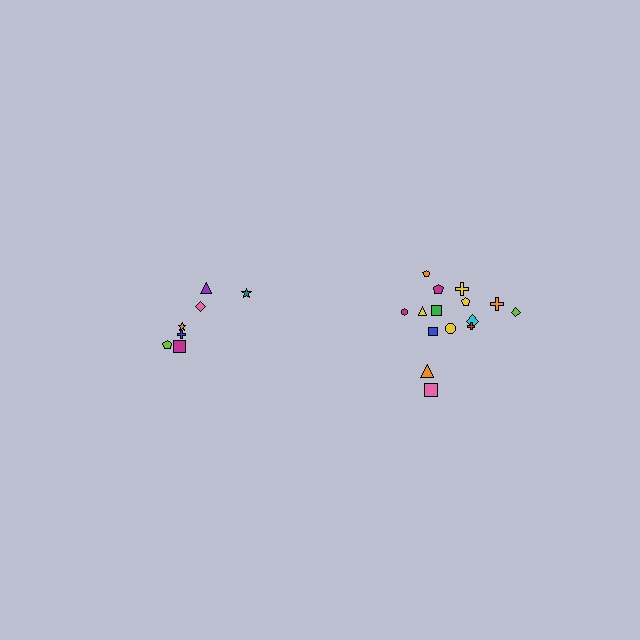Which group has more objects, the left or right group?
The right group.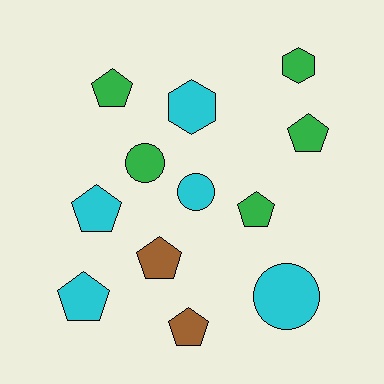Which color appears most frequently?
Green, with 5 objects.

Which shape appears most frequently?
Pentagon, with 7 objects.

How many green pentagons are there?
There are 3 green pentagons.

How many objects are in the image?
There are 12 objects.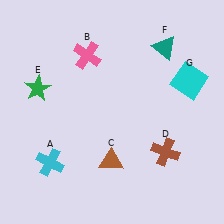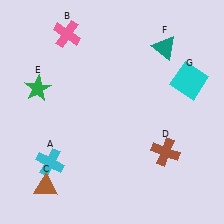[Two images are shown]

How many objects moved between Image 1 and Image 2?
2 objects moved between the two images.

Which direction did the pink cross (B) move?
The pink cross (B) moved up.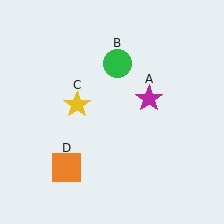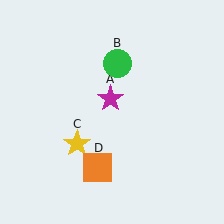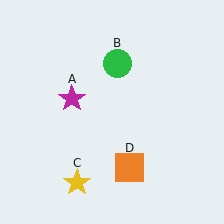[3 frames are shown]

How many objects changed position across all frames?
3 objects changed position: magenta star (object A), yellow star (object C), orange square (object D).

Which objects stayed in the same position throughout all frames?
Green circle (object B) remained stationary.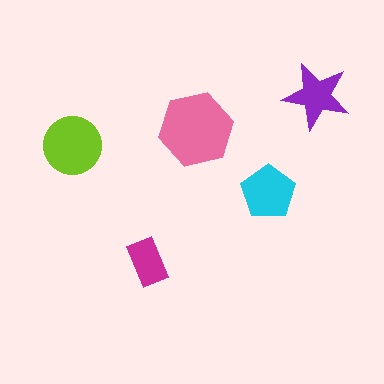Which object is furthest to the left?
The lime circle is leftmost.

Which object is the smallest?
The magenta rectangle.